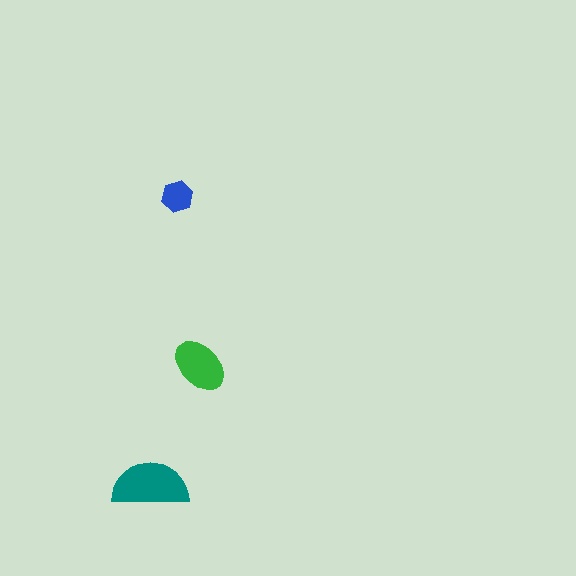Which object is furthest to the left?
The teal semicircle is leftmost.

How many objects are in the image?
There are 3 objects in the image.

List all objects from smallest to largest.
The blue hexagon, the green ellipse, the teal semicircle.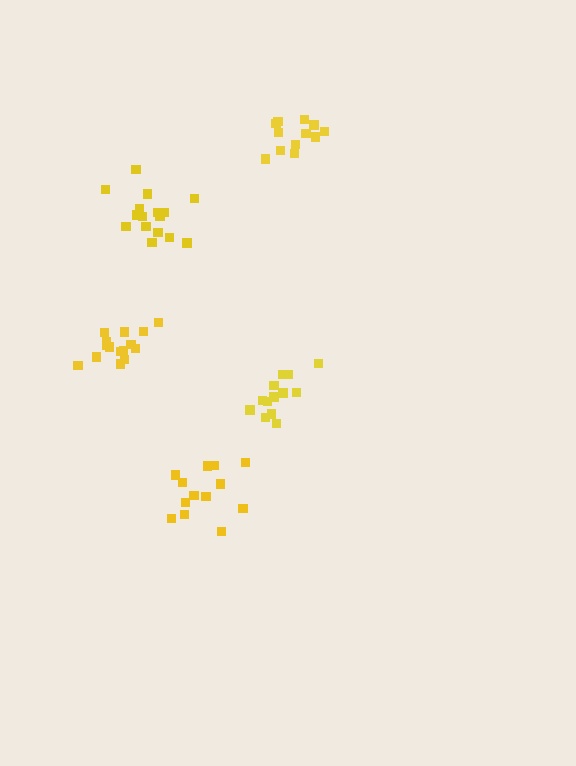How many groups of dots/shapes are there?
There are 5 groups.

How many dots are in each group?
Group 1: 15 dots, Group 2: 16 dots, Group 3: 12 dots, Group 4: 13 dots, Group 5: 13 dots (69 total).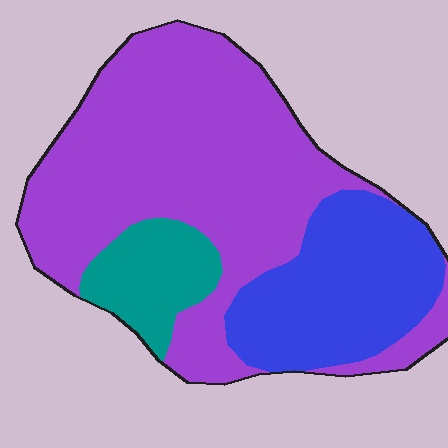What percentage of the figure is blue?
Blue covers 26% of the figure.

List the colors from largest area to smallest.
From largest to smallest: purple, blue, teal.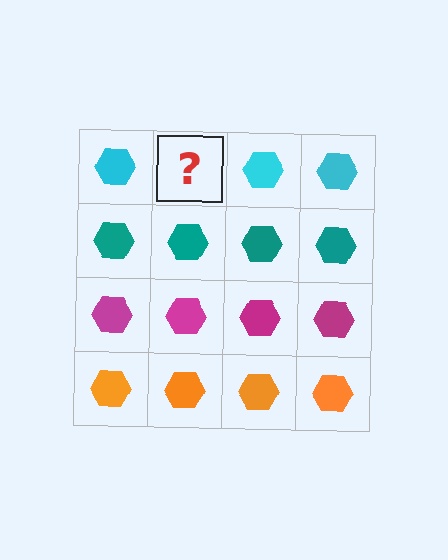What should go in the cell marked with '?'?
The missing cell should contain a cyan hexagon.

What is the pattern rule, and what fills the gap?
The rule is that each row has a consistent color. The gap should be filled with a cyan hexagon.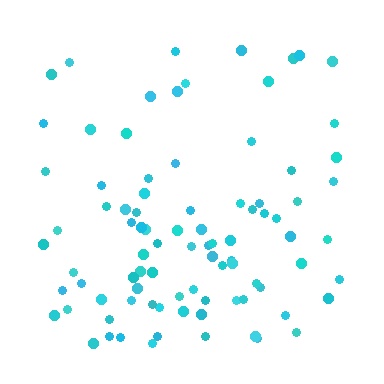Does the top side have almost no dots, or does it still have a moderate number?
Still a moderate number, just noticeably fewer than the bottom.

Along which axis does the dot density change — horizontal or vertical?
Vertical.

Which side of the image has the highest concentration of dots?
The bottom.